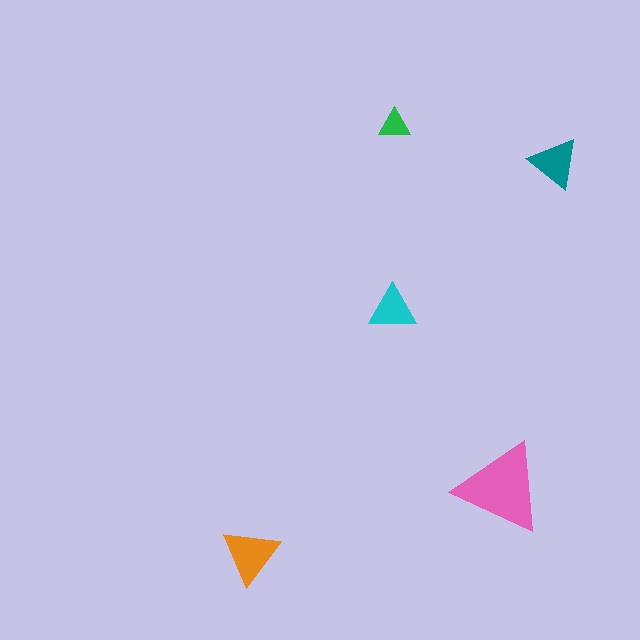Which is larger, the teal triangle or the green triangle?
The teal one.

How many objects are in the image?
There are 5 objects in the image.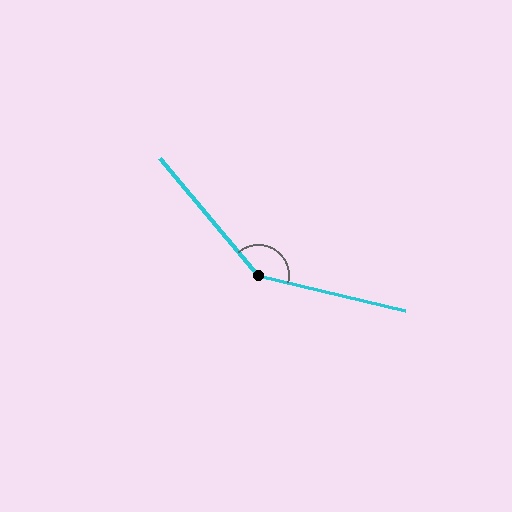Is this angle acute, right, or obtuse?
It is obtuse.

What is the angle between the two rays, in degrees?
Approximately 143 degrees.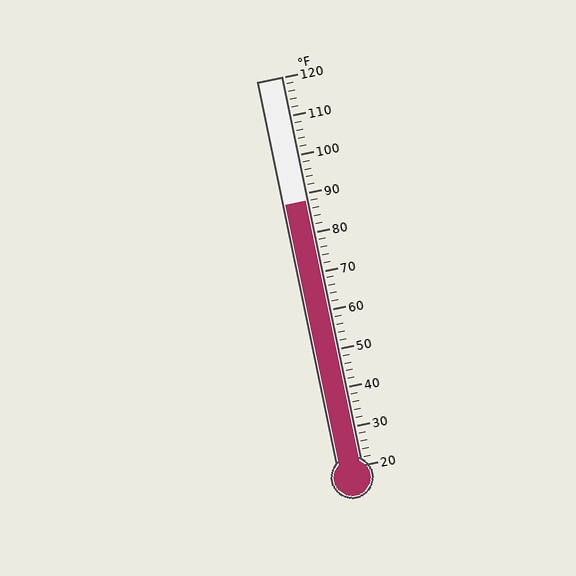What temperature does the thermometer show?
The thermometer shows approximately 88°F.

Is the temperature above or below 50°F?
The temperature is above 50°F.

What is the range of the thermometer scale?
The thermometer scale ranges from 20°F to 120°F.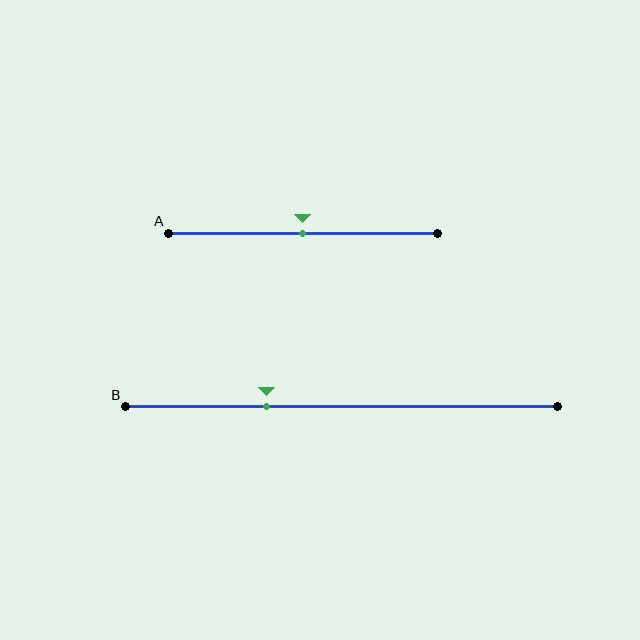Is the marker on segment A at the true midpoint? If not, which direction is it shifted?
Yes, the marker on segment A is at the true midpoint.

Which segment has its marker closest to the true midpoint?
Segment A has its marker closest to the true midpoint.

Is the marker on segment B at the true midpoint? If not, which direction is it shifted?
No, the marker on segment B is shifted to the left by about 17% of the segment length.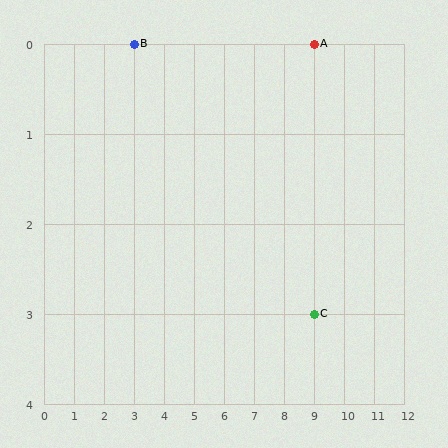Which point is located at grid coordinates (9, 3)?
Point C is at (9, 3).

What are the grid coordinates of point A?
Point A is at grid coordinates (9, 0).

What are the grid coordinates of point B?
Point B is at grid coordinates (3, 0).